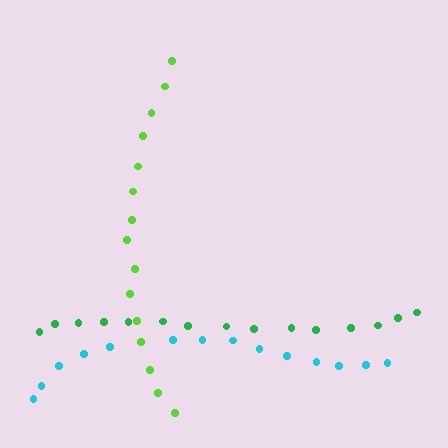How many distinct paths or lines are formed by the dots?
There are 3 distinct paths.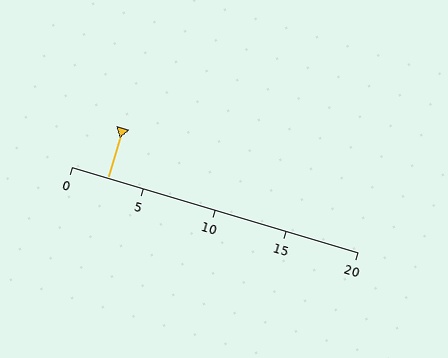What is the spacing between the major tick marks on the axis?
The major ticks are spaced 5 apart.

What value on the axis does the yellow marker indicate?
The marker indicates approximately 2.5.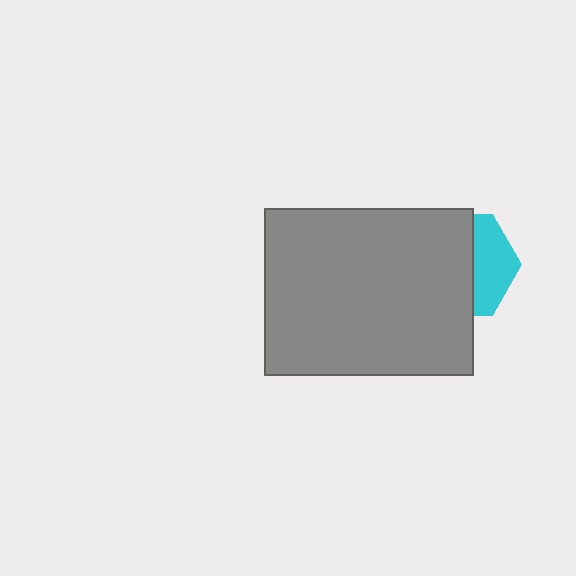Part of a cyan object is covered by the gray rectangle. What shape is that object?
It is a hexagon.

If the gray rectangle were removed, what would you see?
You would see the complete cyan hexagon.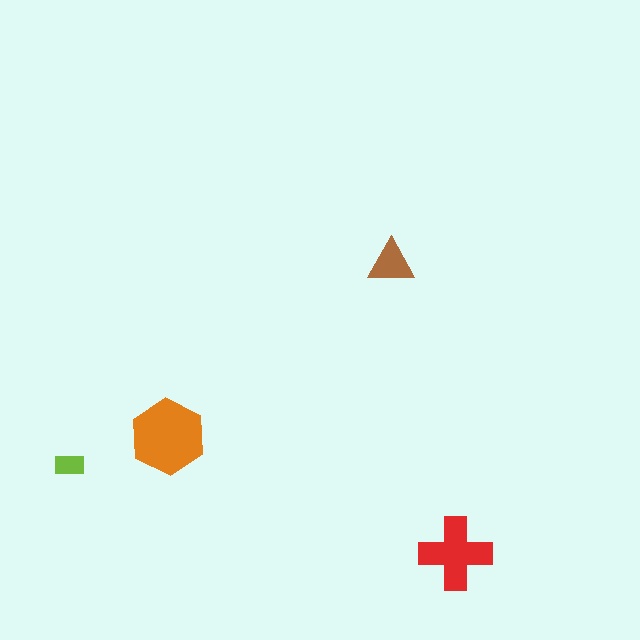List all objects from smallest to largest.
The lime rectangle, the brown triangle, the red cross, the orange hexagon.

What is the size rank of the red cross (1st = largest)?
2nd.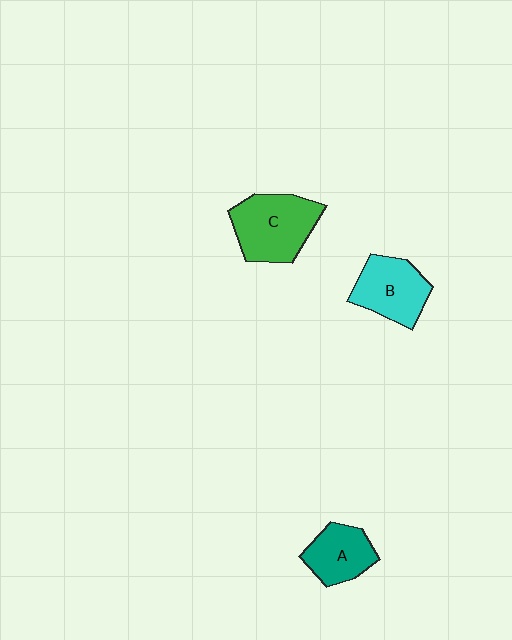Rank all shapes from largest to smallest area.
From largest to smallest: C (green), B (cyan), A (teal).